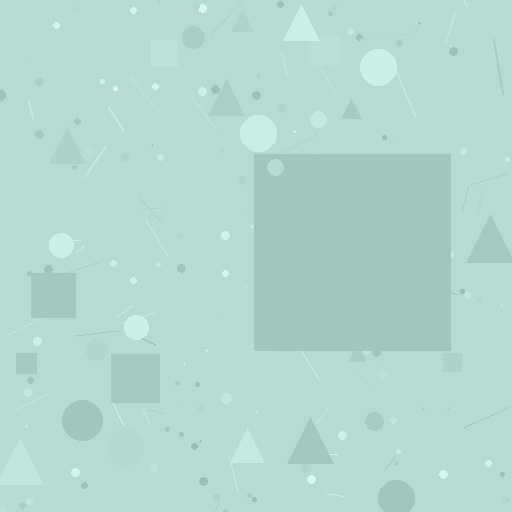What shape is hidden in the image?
A square is hidden in the image.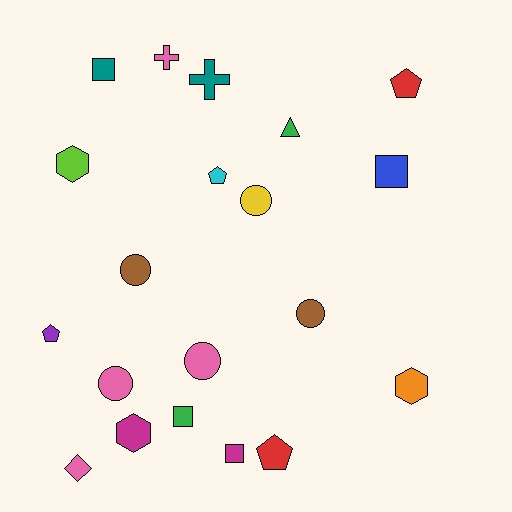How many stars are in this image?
There are no stars.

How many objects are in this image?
There are 20 objects.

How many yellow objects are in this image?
There is 1 yellow object.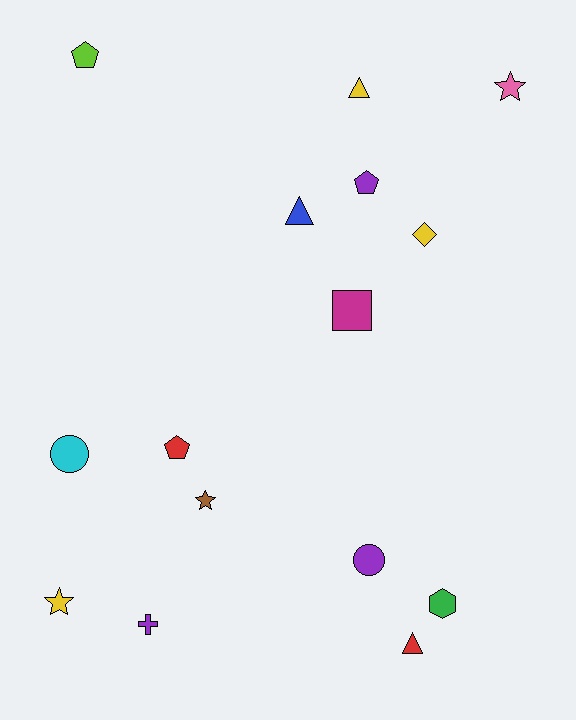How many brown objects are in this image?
There is 1 brown object.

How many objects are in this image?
There are 15 objects.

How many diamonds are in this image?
There is 1 diamond.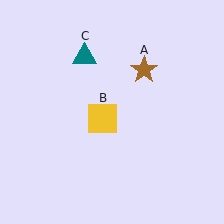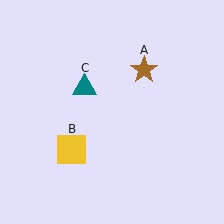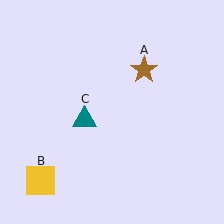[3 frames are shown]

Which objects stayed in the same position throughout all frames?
Brown star (object A) remained stationary.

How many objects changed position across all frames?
2 objects changed position: yellow square (object B), teal triangle (object C).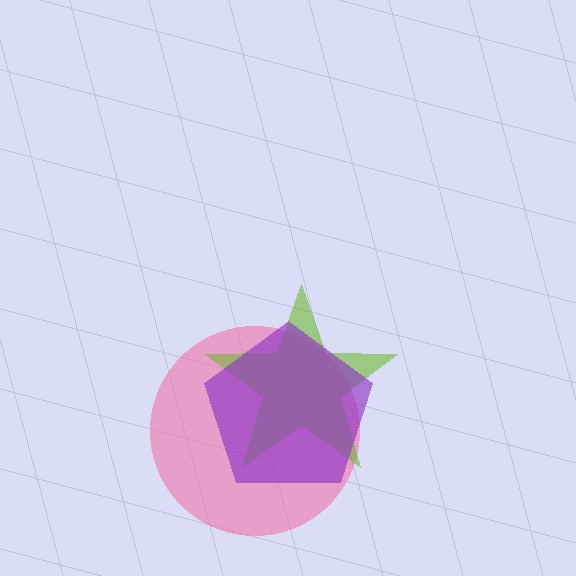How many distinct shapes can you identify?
There are 3 distinct shapes: a pink circle, a lime star, a purple pentagon.